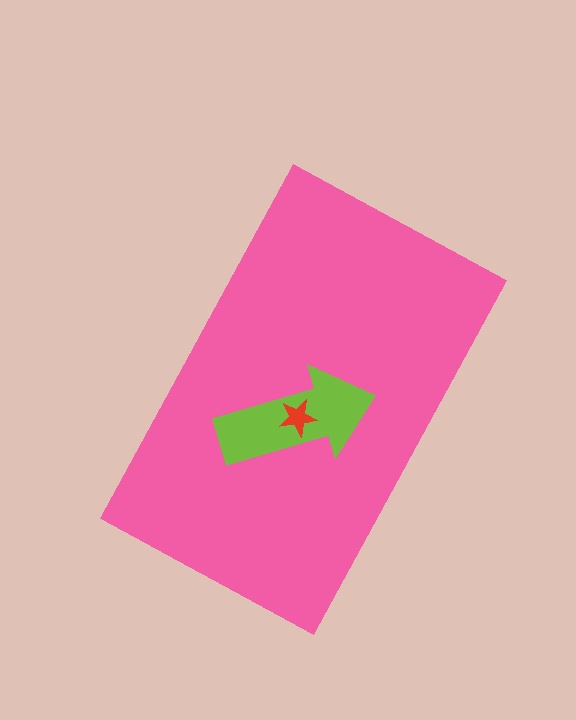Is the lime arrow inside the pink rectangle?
Yes.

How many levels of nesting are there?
3.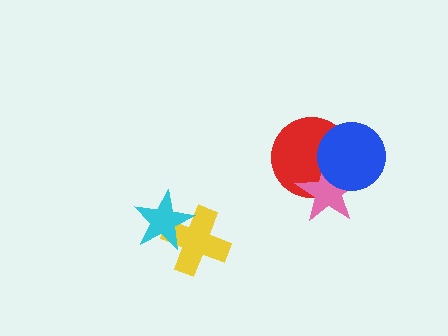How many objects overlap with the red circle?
2 objects overlap with the red circle.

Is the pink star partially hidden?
Yes, it is partially covered by another shape.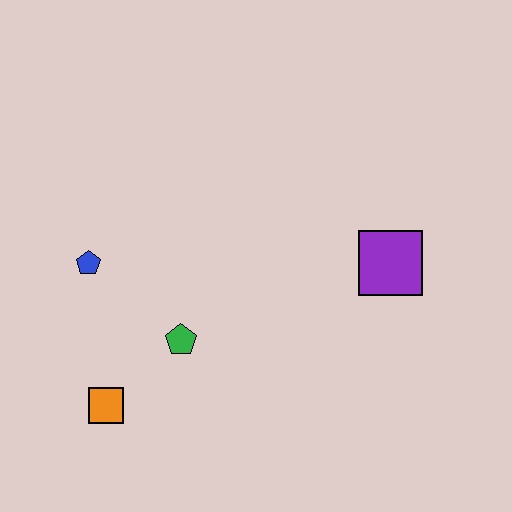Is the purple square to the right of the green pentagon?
Yes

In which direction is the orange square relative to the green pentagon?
The orange square is to the left of the green pentagon.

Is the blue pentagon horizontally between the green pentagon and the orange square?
No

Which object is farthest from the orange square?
The purple square is farthest from the orange square.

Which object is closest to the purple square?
The green pentagon is closest to the purple square.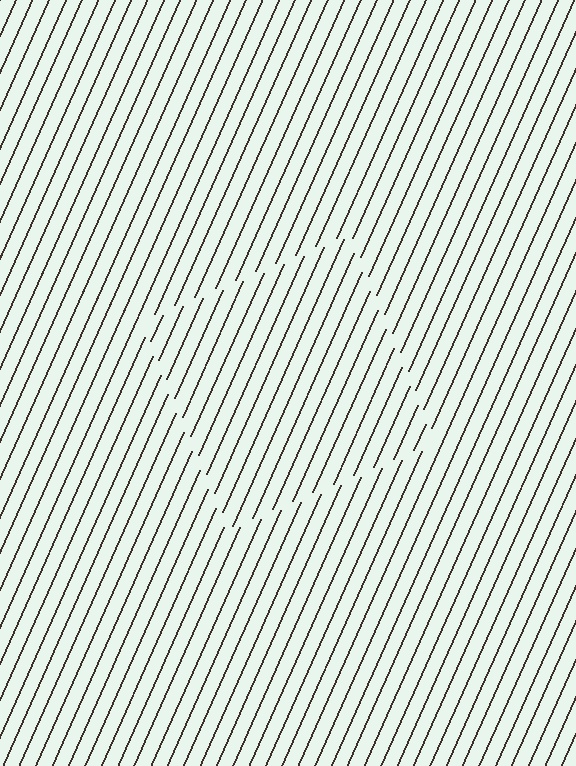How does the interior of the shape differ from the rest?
The interior of the shape contains the same grating, shifted by half a period — the contour is defined by the phase discontinuity where line-ends from the inner and outer gratings abut.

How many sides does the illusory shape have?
4 sides — the line-ends trace a square.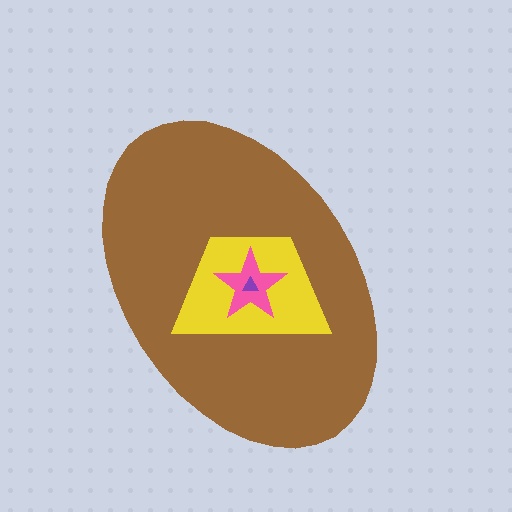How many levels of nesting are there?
4.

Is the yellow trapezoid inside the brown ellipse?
Yes.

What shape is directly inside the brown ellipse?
The yellow trapezoid.